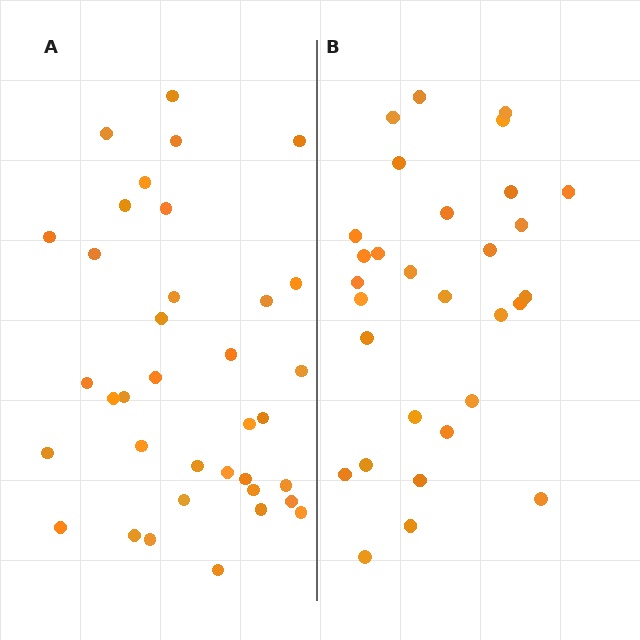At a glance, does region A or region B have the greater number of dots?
Region A (the left region) has more dots.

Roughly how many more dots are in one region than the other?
Region A has about 6 more dots than region B.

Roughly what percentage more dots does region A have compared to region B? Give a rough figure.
About 20% more.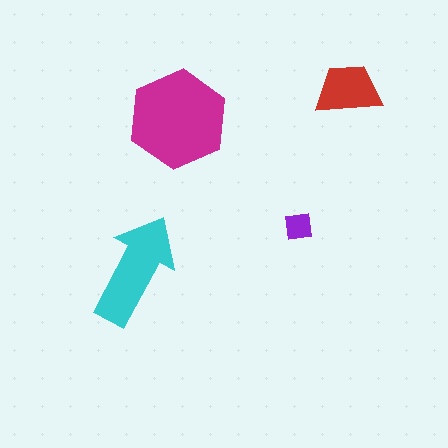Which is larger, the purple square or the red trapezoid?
The red trapezoid.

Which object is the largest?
The magenta hexagon.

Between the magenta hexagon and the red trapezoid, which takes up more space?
The magenta hexagon.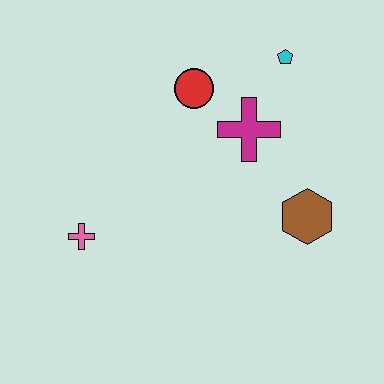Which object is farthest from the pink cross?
The cyan pentagon is farthest from the pink cross.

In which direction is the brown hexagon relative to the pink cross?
The brown hexagon is to the right of the pink cross.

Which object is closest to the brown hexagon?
The magenta cross is closest to the brown hexagon.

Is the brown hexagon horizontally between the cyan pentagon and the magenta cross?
No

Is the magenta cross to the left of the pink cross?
No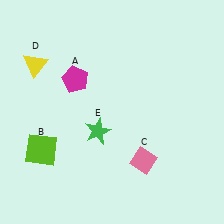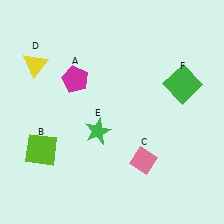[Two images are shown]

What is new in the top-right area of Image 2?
A green square (F) was added in the top-right area of Image 2.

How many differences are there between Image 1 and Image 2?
There is 1 difference between the two images.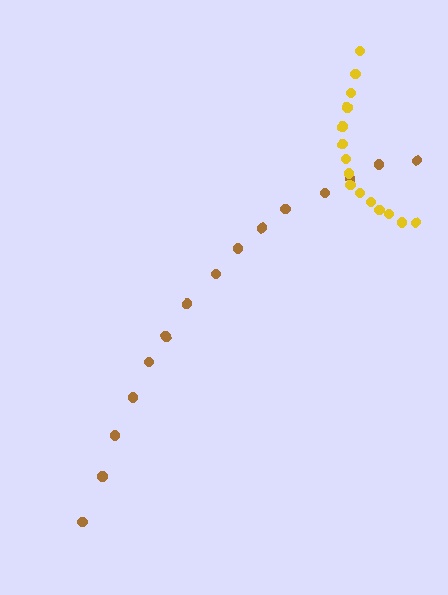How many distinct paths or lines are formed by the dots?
There are 2 distinct paths.